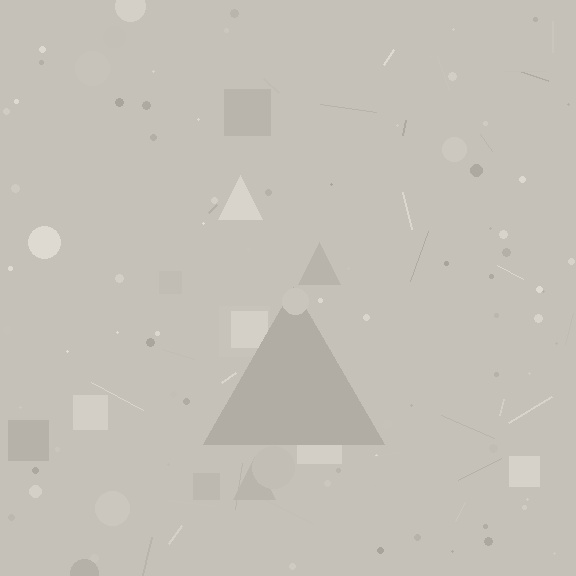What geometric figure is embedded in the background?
A triangle is embedded in the background.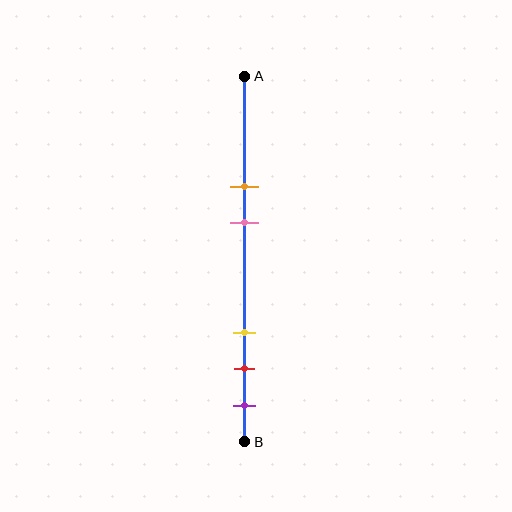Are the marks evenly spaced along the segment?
No, the marks are not evenly spaced.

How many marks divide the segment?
There are 5 marks dividing the segment.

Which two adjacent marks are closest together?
The red and purple marks are the closest adjacent pair.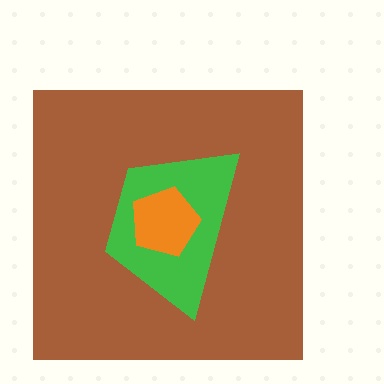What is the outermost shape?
The brown square.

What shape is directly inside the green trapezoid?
The orange pentagon.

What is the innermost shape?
The orange pentagon.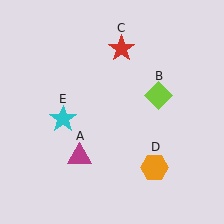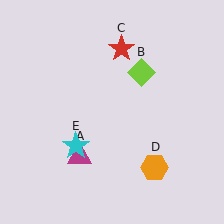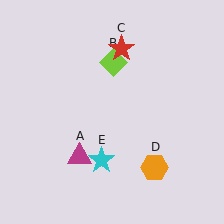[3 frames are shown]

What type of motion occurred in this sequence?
The lime diamond (object B), cyan star (object E) rotated counterclockwise around the center of the scene.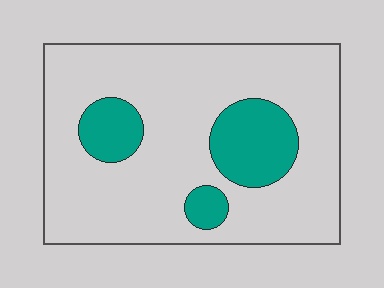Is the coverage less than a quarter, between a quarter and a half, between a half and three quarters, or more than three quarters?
Less than a quarter.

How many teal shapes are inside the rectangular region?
3.